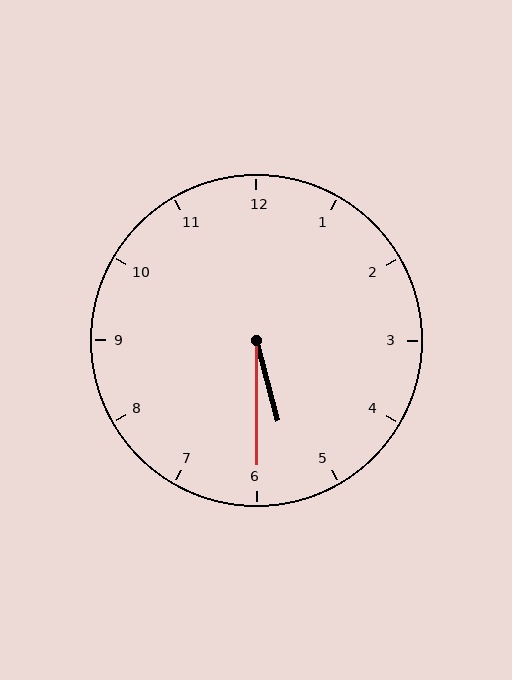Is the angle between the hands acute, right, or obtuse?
It is acute.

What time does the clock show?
5:30.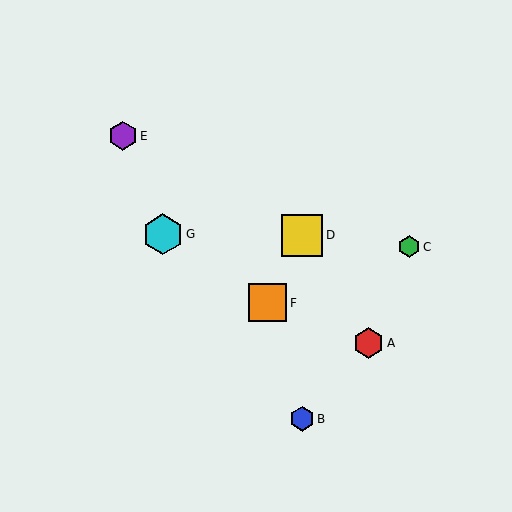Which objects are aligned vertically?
Objects B, D are aligned vertically.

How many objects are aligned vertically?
2 objects (B, D) are aligned vertically.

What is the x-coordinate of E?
Object E is at x≈123.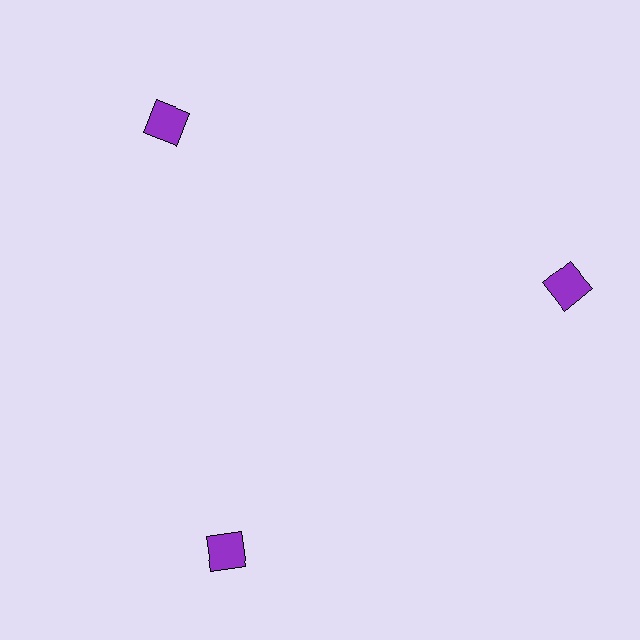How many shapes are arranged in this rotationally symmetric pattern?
There are 3 shapes, arranged in 3 groups of 1.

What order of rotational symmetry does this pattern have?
This pattern has 3-fold rotational symmetry.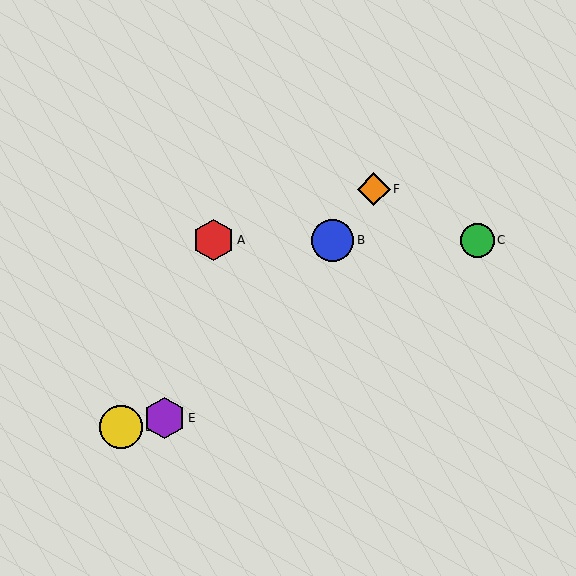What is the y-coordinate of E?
Object E is at y≈418.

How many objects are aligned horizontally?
3 objects (A, B, C) are aligned horizontally.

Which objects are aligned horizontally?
Objects A, B, C are aligned horizontally.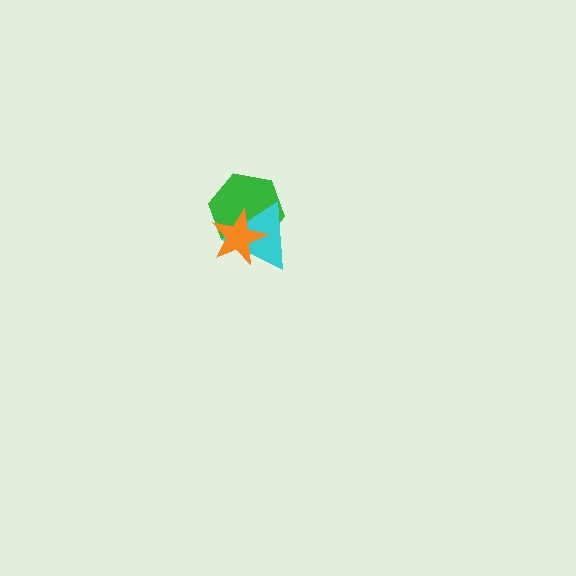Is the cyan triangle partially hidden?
Yes, it is partially covered by another shape.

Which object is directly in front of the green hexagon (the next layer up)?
The cyan triangle is directly in front of the green hexagon.